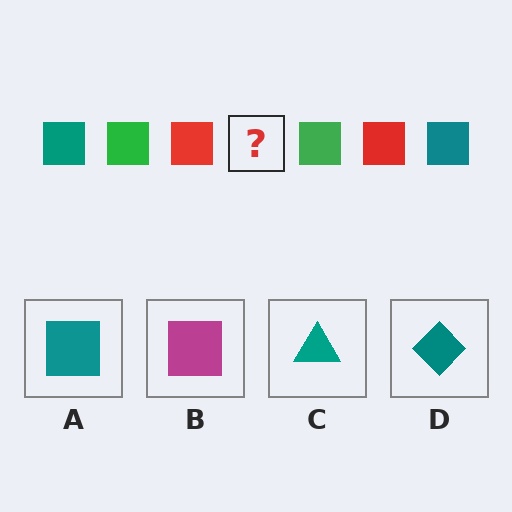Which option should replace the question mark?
Option A.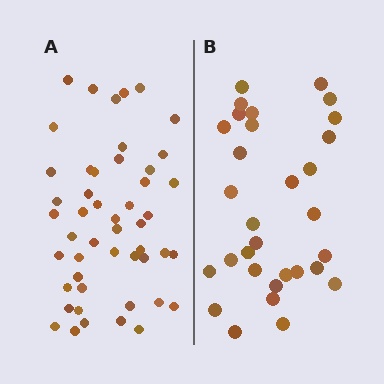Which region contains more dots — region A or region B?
Region A (the left region) has more dots.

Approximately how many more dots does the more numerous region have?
Region A has approximately 20 more dots than region B.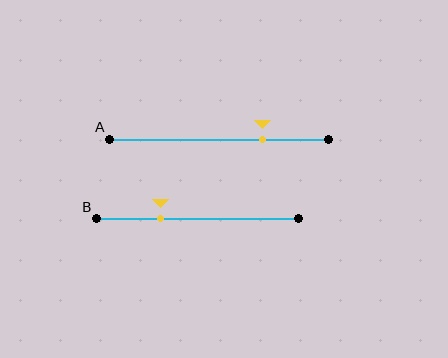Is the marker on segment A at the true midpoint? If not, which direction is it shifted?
No, the marker on segment A is shifted to the right by about 20% of the segment length.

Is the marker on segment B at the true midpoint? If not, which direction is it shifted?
No, the marker on segment B is shifted to the left by about 19% of the segment length.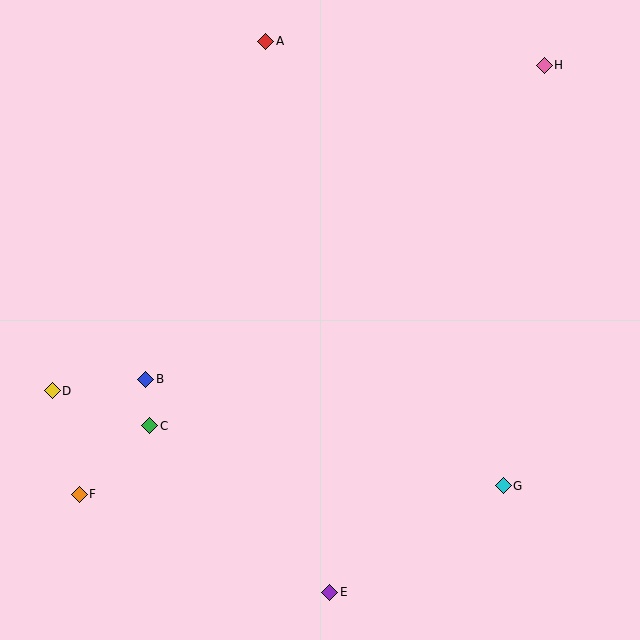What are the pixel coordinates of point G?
Point G is at (503, 486).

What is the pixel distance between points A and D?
The distance between A and D is 410 pixels.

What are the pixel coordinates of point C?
Point C is at (150, 426).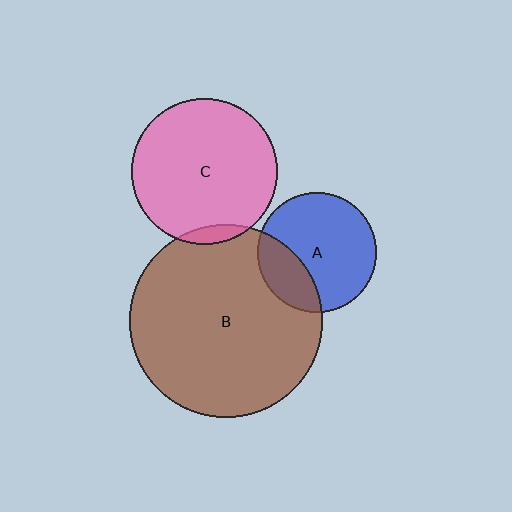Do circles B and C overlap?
Yes.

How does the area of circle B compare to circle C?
Approximately 1.8 times.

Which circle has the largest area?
Circle B (brown).